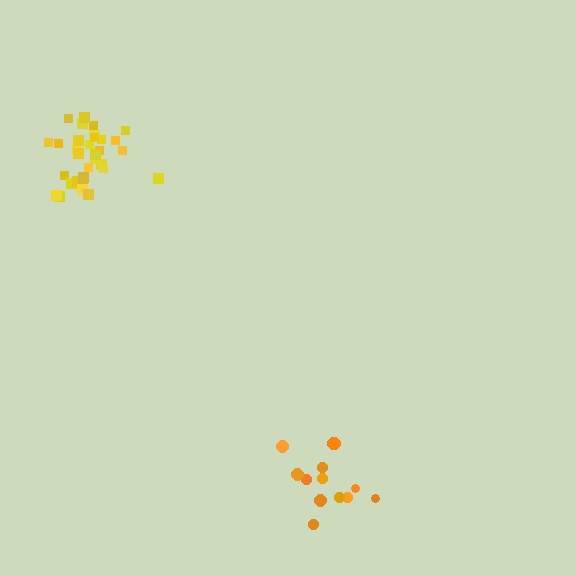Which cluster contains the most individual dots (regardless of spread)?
Yellow (33).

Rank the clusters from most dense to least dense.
yellow, orange.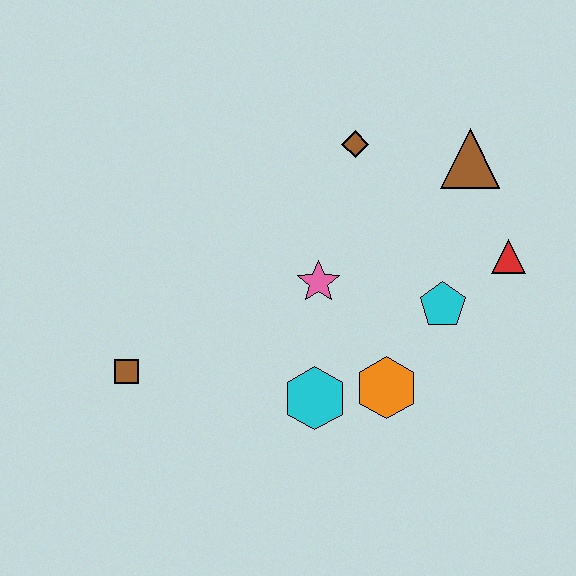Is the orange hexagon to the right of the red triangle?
No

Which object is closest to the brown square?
The cyan hexagon is closest to the brown square.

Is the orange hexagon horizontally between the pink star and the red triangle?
Yes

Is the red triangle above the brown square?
Yes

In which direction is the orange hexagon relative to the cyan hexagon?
The orange hexagon is to the right of the cyan hexagon.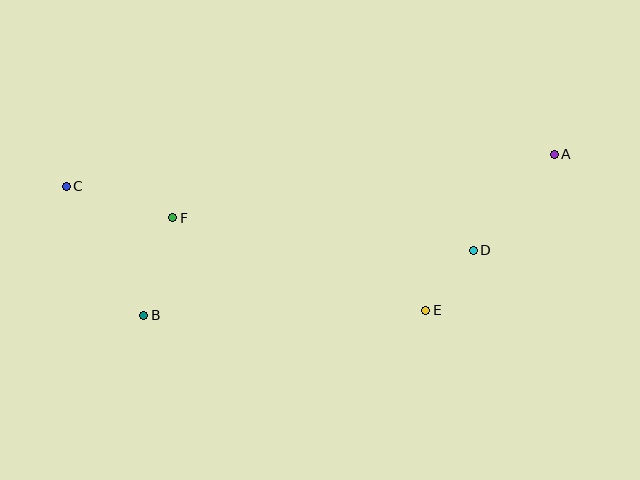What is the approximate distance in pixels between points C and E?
The distance between C and E is approximately 380 pixels.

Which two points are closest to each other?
Points D and E are closest to each other.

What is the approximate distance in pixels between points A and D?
The distance between A and D is approximately 126 pixels.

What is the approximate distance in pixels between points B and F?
The distance between B and F is approximately 102 pixels.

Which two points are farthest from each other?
Points A and C are farthest from each other.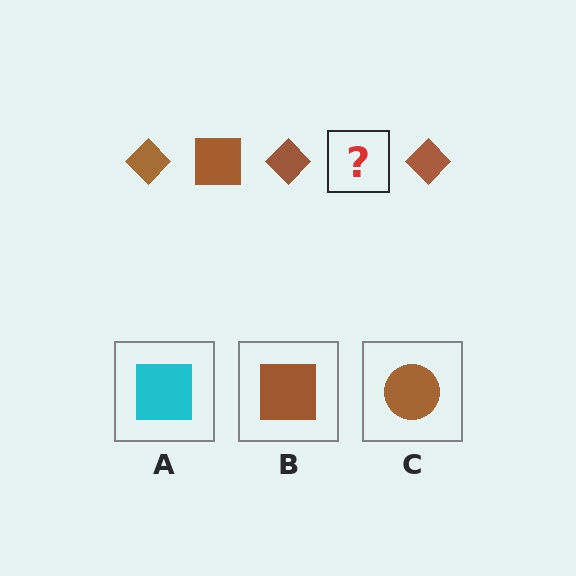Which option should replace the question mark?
Option B.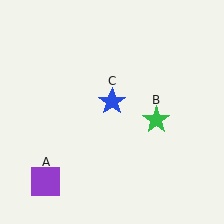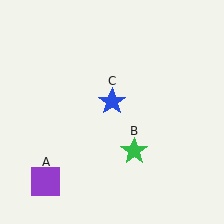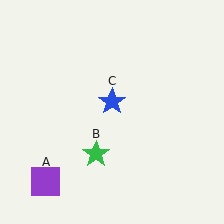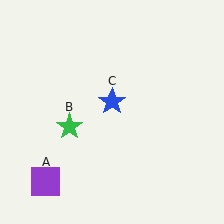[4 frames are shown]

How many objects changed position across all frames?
1 object changed position: green star (object B).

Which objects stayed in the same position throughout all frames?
Purple square (object A) and blue star (object C) remained stationary.